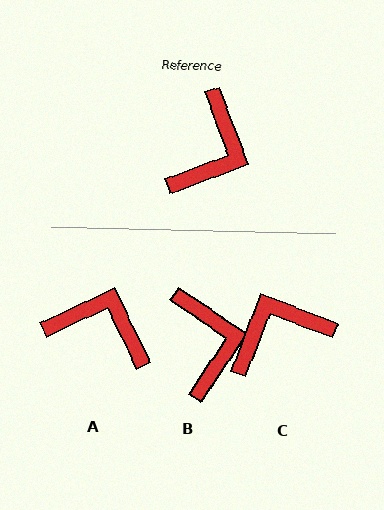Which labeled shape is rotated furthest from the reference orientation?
C, about 139 degrees away.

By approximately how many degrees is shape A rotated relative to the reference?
Approximately 95 degrees counter-clockwise.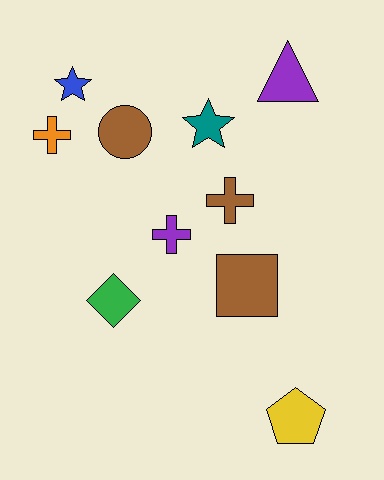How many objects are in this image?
There are 10 objects.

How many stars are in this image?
There are 2 stars.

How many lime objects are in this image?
There are no lime objects.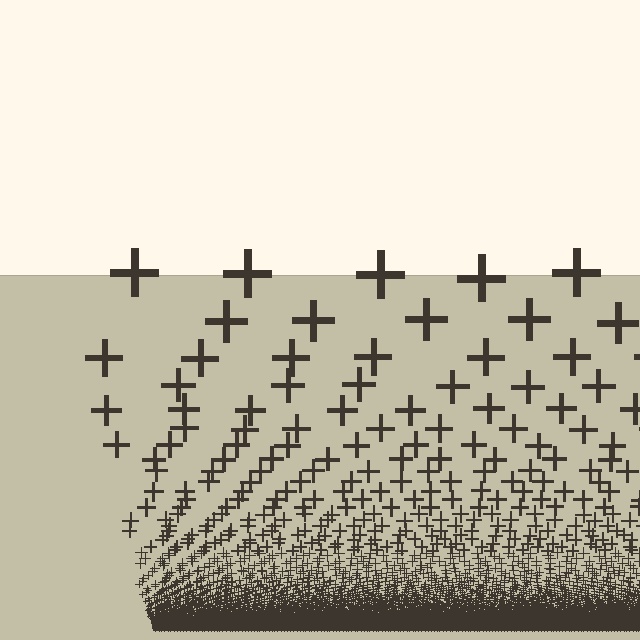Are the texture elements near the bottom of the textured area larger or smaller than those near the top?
Smaller. The gradient is inverted — elements near the bottom are smaller and denser.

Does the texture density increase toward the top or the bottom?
Density increases toward the bottom.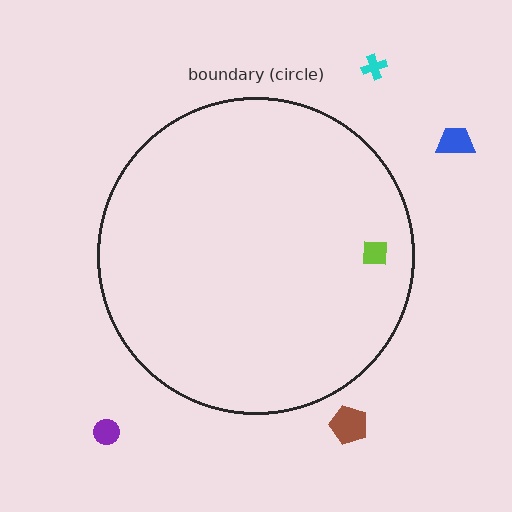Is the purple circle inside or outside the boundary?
Outside.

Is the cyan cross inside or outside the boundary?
Outside.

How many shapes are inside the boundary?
1 inside, 4 outside.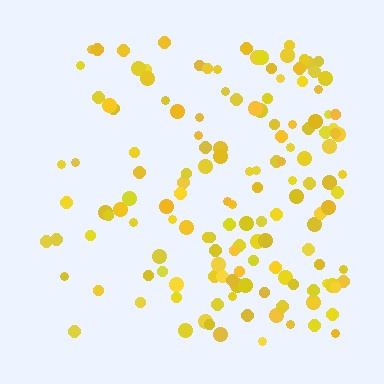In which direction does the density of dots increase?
From left to right, with the right side densest.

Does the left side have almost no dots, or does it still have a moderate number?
Still a moderate number, just noticeably fewer than the right.